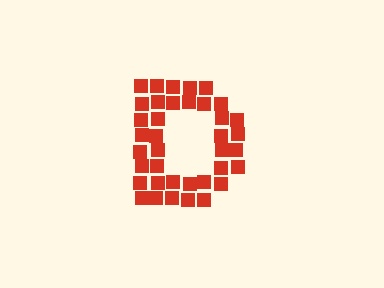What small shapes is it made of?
It is made of small squares.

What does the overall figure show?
The overall figure shows the letter D.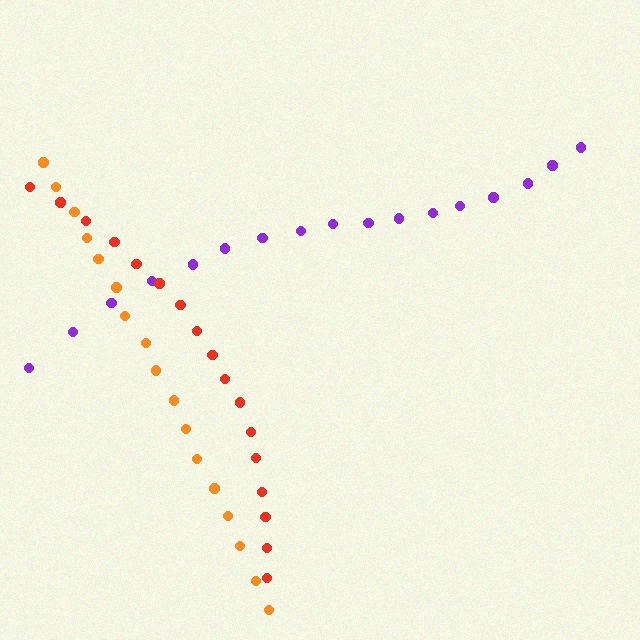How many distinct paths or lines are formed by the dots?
There are 3 distinct paths.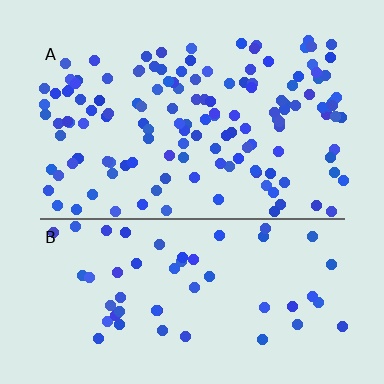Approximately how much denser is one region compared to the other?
Approximately 2.6× — region A over region B.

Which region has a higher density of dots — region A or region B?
A (the top).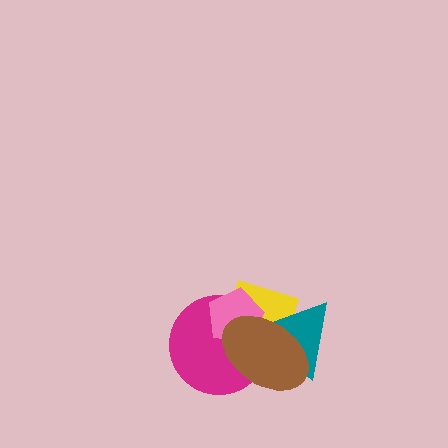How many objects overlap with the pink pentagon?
4 objects overlap with the pink pentagon.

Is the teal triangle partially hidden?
Yes, it is partially covered by another shape.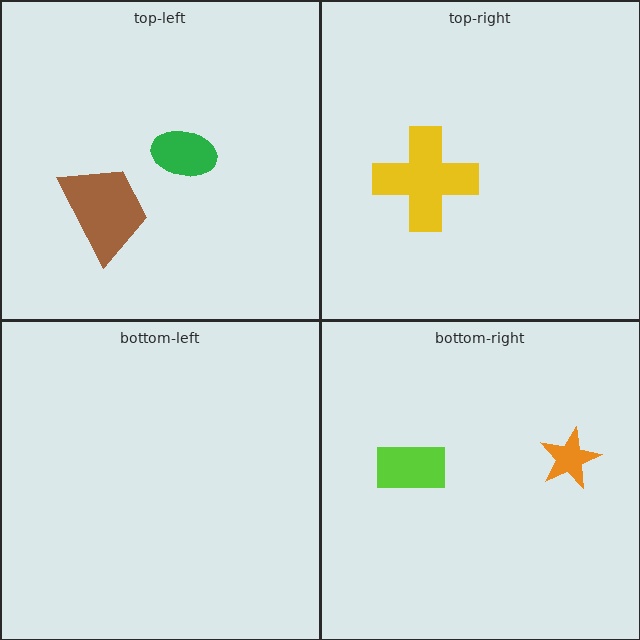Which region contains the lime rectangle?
The bottom-right region.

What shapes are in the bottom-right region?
The orange star, the lime rectangle.